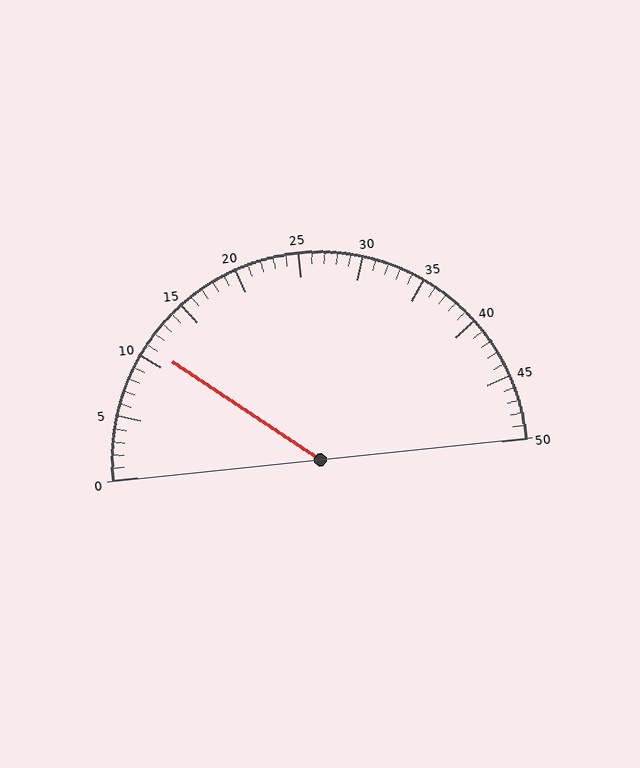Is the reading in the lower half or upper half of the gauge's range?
The reading is in the lower half of the range (0 to 50).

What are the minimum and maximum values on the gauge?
The gauge ranges from 0 to 50.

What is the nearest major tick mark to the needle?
The nearest major tick mark is 10.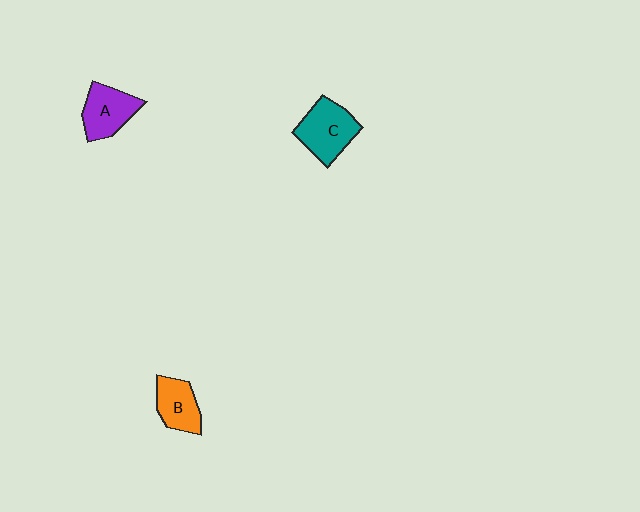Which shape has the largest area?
Shape C (teal).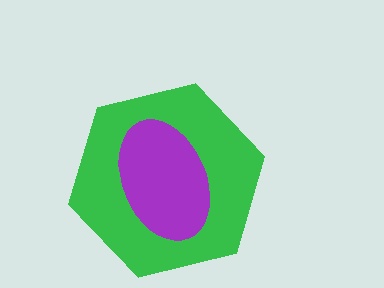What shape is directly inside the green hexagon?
The purple ellipse.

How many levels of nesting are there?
2.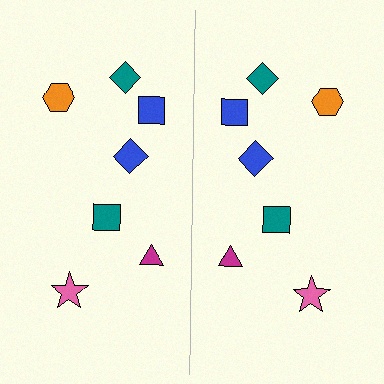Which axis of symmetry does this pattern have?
The pattern has a vertical axis of symmetry running through the center of the image.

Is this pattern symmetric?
Yes, this pattern has bilateral (reflection) symmetry.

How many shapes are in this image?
There are 14 shapes in this image.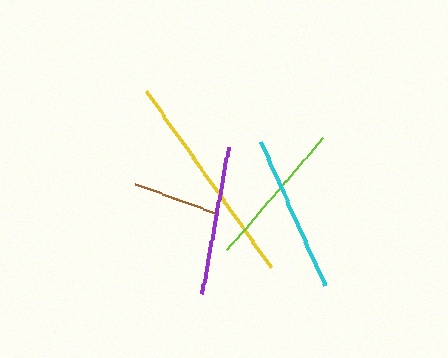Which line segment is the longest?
The yellow line is the longest at approximately 215 pixels.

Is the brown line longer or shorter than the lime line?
The lime line is longer than the brown line.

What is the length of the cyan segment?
The cyan segment is approximately 158 pixels long.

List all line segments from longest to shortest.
From longest to shortest: yellow, cyan, purple, lime, brown.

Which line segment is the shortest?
The brown line is the shortest at approximately 89 pixels.